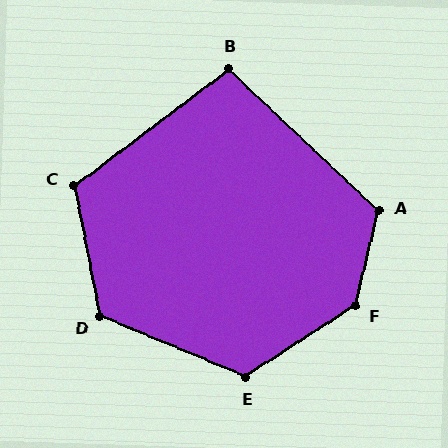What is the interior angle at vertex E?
Approximately 124 degrees (obtuse).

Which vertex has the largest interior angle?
F, at approximately 137 degrees.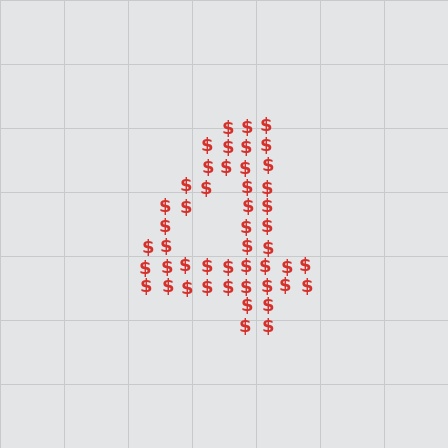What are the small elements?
The small elements are dollar signs.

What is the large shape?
The large shape is the digit 4.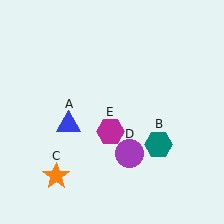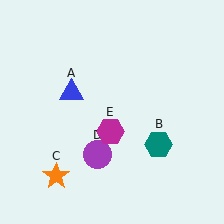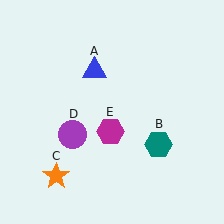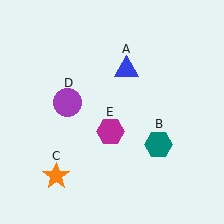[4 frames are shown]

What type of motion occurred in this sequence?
The blue triangle (object A), purple circle (object D) rotated clockwise around the center of the scene.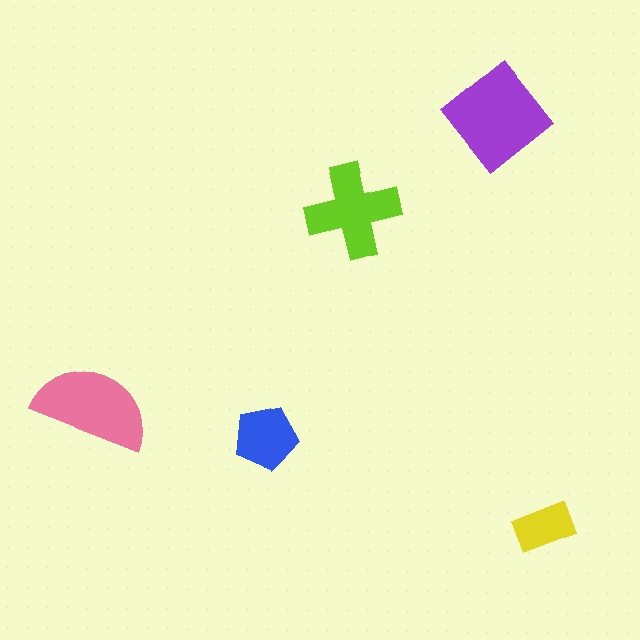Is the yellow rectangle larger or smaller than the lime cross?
Smaller.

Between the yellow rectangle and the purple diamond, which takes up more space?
The purple diamond.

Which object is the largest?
The purple diamond.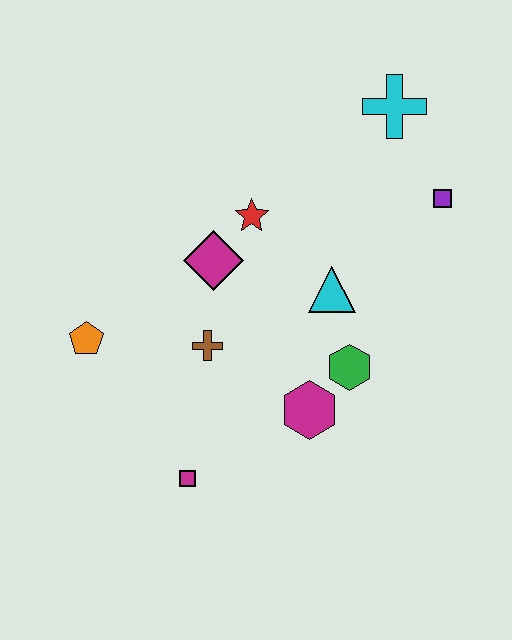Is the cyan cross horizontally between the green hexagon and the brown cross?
No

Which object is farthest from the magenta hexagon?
The cyan cross is farthest from the magenta hexagon.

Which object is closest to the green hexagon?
The magenta hexagon is closest to the green hexagon.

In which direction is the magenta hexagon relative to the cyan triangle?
The magenta hexagon is below the cyan triangle.